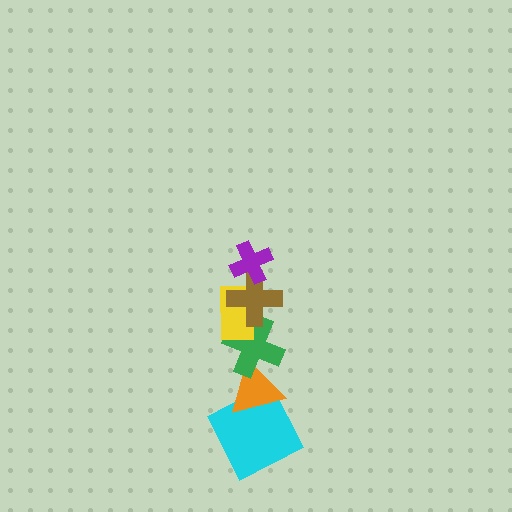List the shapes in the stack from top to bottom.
From top to bottom: the purple cross, the brown cross, the yellow rectangle, the green cross, the orange triangle, the cyan square.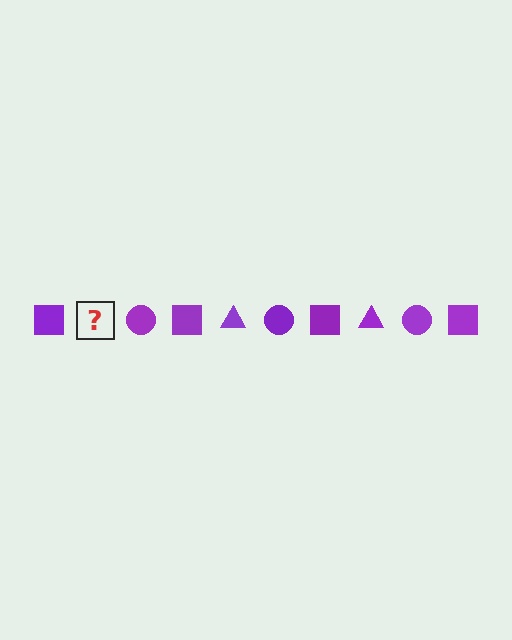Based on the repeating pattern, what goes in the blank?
The blank should be a purple triangle.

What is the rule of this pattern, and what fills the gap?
The rule is that the pattern cycles through square, triangle, circle shapes in purple. The gap should be filled with a purple triangle.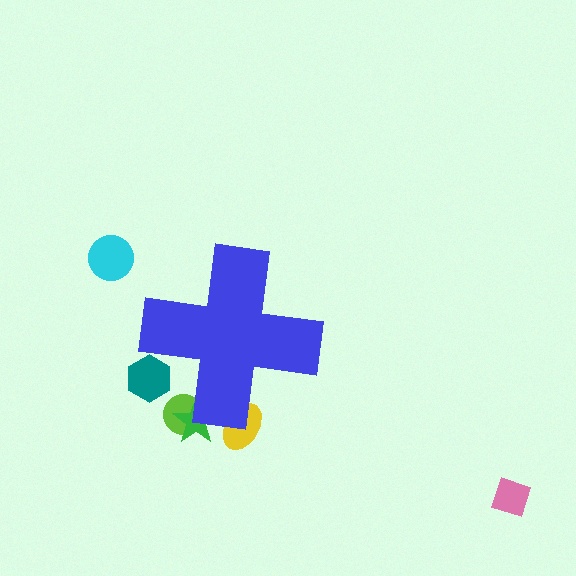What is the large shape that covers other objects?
A blue cross.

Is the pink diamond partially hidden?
No, the pink diamond is fully visible.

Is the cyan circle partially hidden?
No, the cyan circle is fully visible.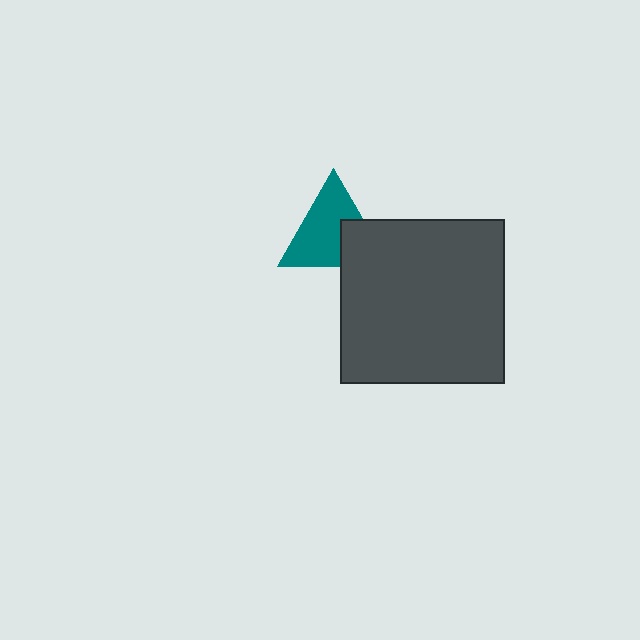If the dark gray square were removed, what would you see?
You would see the complete teal triangle.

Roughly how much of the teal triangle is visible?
Most of it is visible (roughly 68%).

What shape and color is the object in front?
The object in front is a dark gray square.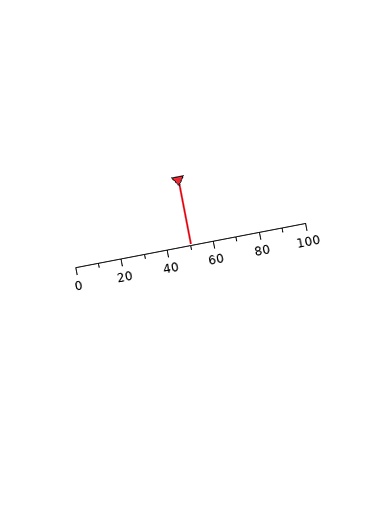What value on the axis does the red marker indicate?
The marker indicates approximately 50.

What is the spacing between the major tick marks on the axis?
The major ticks are spaced 20 apart.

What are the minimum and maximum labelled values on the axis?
The axis runs from 0 to 100.